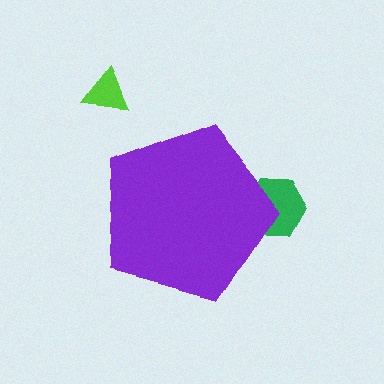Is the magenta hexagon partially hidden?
Yes, the magenta hexagon is partially hidden behind the purple pentagon.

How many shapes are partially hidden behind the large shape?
2 shapes are partially hidden.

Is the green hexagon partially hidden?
Yes, the green hexagon is partially hidden behind the purple pentagon.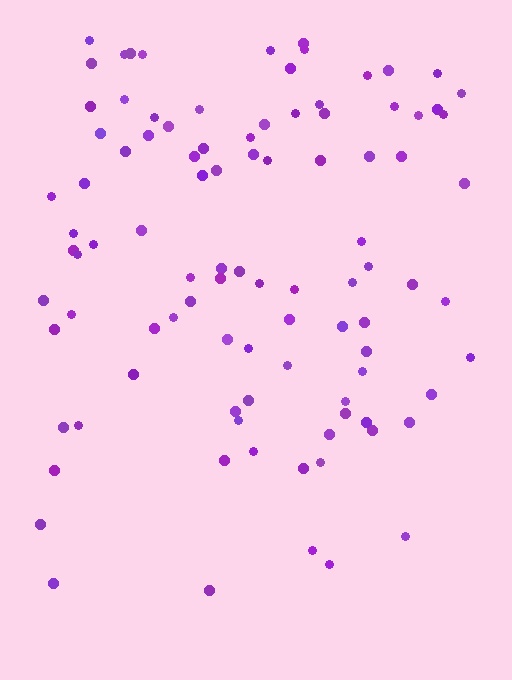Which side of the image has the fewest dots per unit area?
The bottom.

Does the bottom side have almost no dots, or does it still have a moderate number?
Still a moderate number, just noticeably fewer than the top.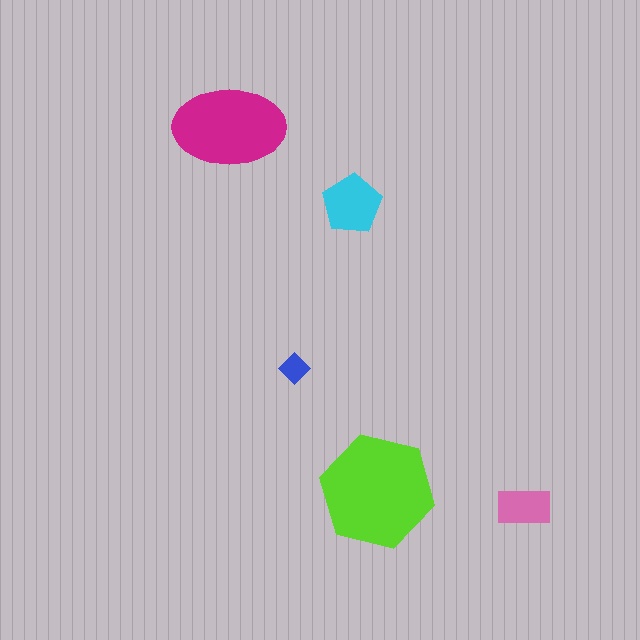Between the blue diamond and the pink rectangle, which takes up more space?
The pink rectangle.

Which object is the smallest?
The blue diamond.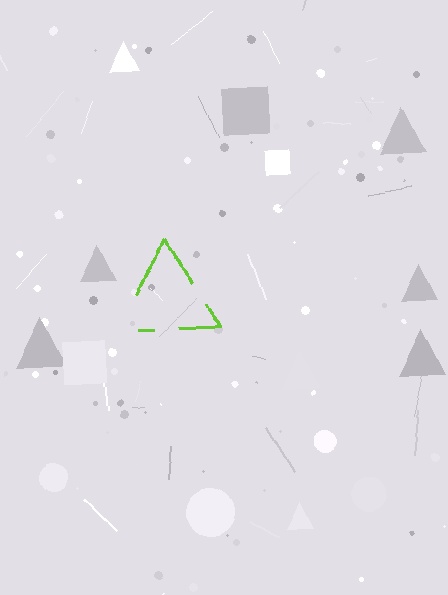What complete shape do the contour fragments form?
The contour fragments form a triangle.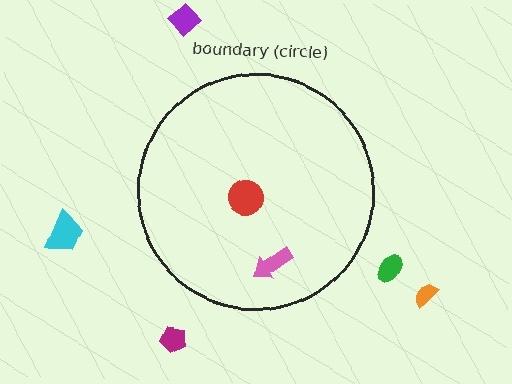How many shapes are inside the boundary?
2 inside, 5 outside.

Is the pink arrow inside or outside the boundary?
Inside.